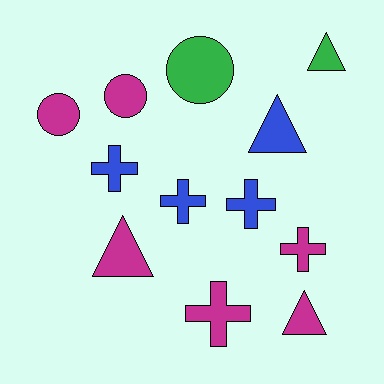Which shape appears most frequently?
Cross, with 5 objects.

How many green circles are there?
There is 1 green circle.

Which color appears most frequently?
Magenta, with 6 objects.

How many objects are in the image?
There are 12 objects.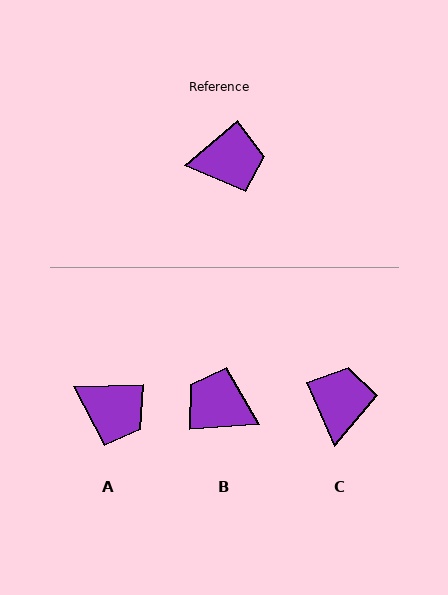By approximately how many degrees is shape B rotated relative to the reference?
Approximately 143 degrees counter-clockwise.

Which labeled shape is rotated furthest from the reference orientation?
B, about 143 degrees away.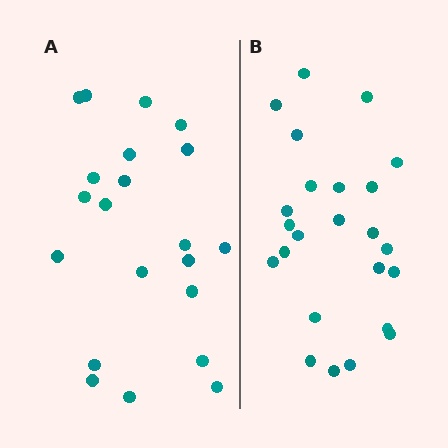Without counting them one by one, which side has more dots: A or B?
Region B (the right region) has more dots.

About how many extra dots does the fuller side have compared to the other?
Region B has just a few more — roughly 2 or 3 more dots than region A.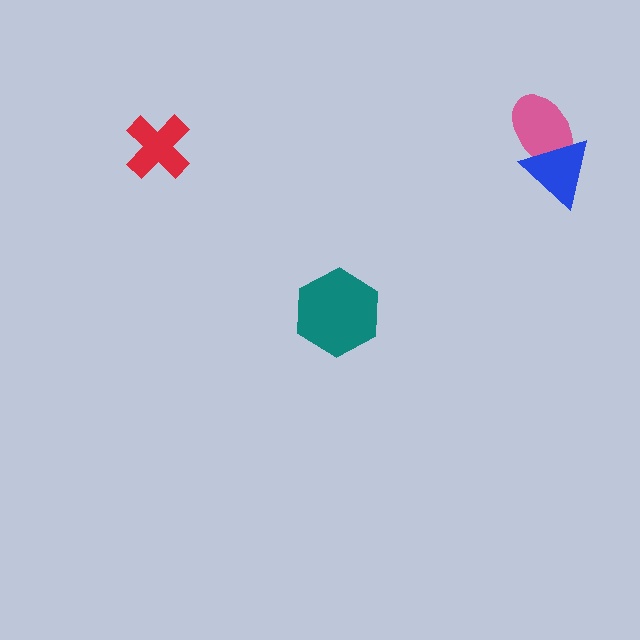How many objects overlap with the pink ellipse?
1 object overlaps with the pink ellipse.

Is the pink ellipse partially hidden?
Yes, it is partially covered by another shape.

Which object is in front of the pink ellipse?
The blue triangle is in front of the pink ellipse.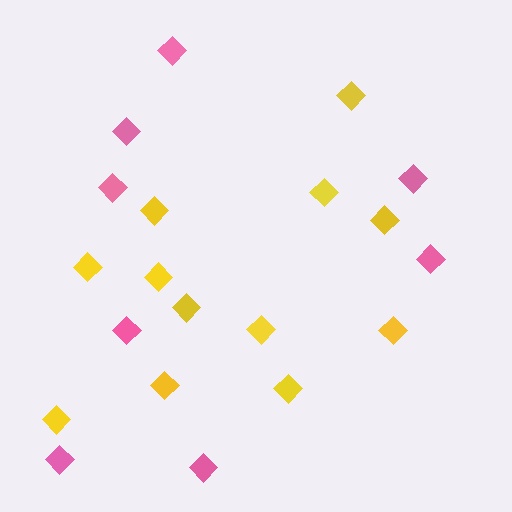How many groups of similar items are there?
There are 2 groups: one group of pink diamonds (8) and one group of yellow diamonds (12).